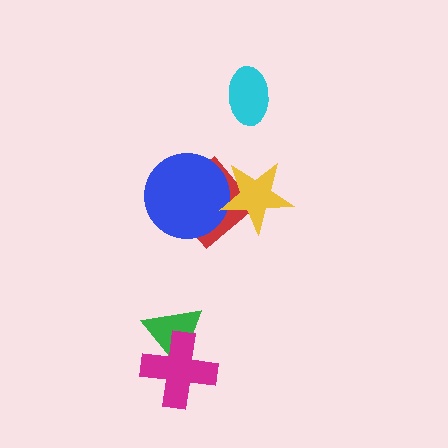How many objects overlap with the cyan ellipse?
0 objects overlap with the cyan ellipse.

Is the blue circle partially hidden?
Yes, it is partially covered by another shape.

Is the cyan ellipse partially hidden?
No, no other shape covers it.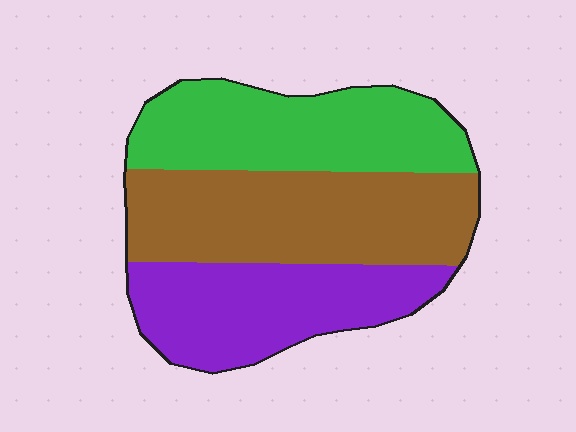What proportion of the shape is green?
Green covers about 30% of the shape.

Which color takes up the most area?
Brown, at roughly 40%.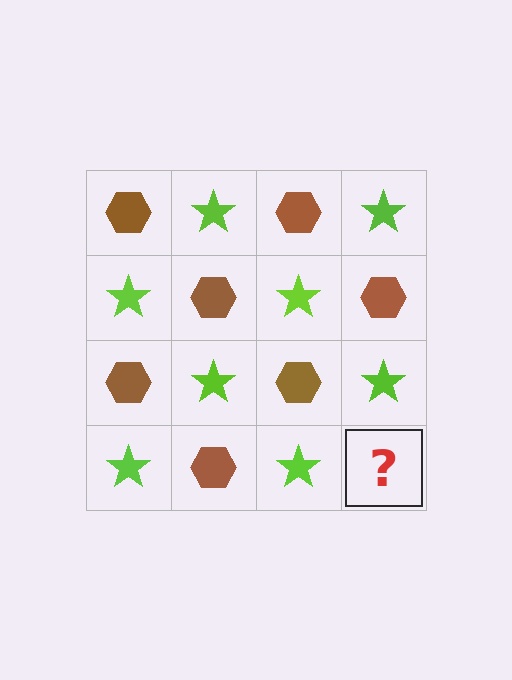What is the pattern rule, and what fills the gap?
The rule is that it alternates brown hexagon and lime star in a checkerboard pattern. The gap should be filled with a brown hexagon.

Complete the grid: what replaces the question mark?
The question mark should be replaced with a brown hexagon.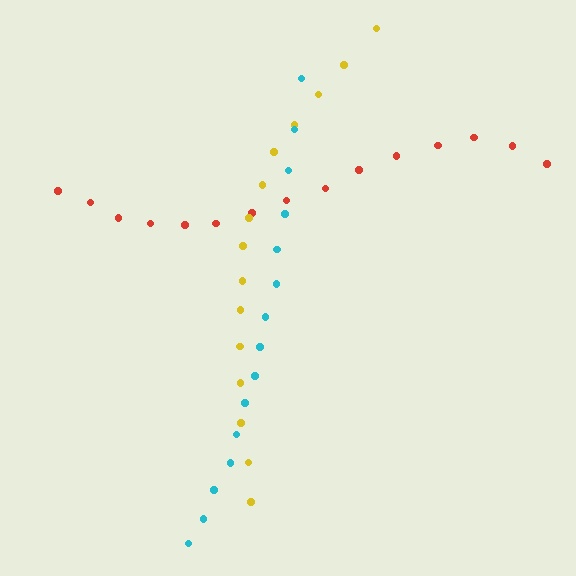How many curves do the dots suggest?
There are 3 distinct paths.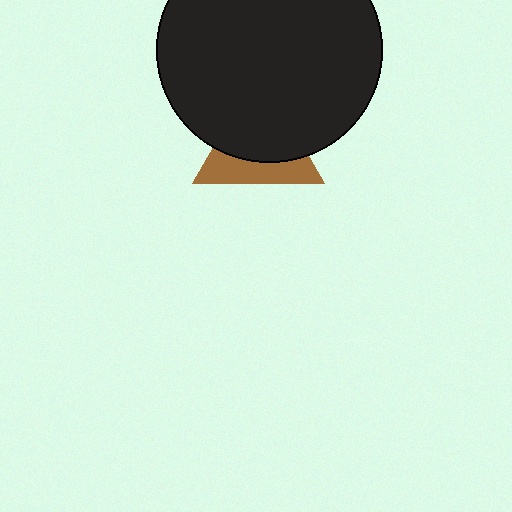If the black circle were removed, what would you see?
You would see the complete brown triangle.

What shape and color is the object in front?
The object in front is a black circle.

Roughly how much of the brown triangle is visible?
A small part of it is visible (roughly 38%).